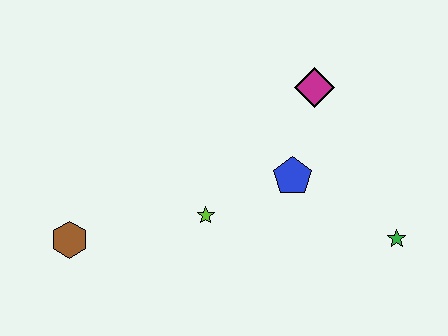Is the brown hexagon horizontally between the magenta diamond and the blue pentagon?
No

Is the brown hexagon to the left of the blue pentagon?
Yes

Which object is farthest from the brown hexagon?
The green star is farthest from the brown hexagon.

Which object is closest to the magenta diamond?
The blue pentagon is closest to the magenta diamond.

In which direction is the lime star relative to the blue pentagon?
The lime star is to the left of the blue pentagon.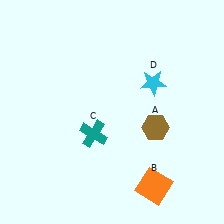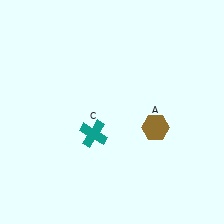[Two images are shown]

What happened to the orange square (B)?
The orange square (B) was removed in Image 2. It was in the bottom-right area of Image 1.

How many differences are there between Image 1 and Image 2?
There are 2 differences between the two images.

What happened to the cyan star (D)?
The cyan star (D) was removed in Image 2. It was in the top-right area of Image 1.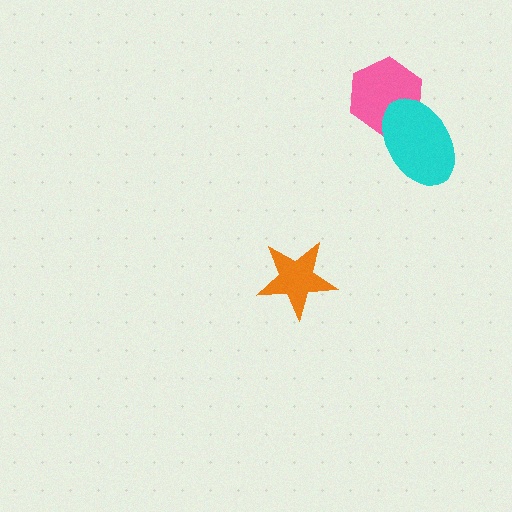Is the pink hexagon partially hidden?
Yes, it is partially covered by another shape.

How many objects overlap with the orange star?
0 objects overlap with the orange star.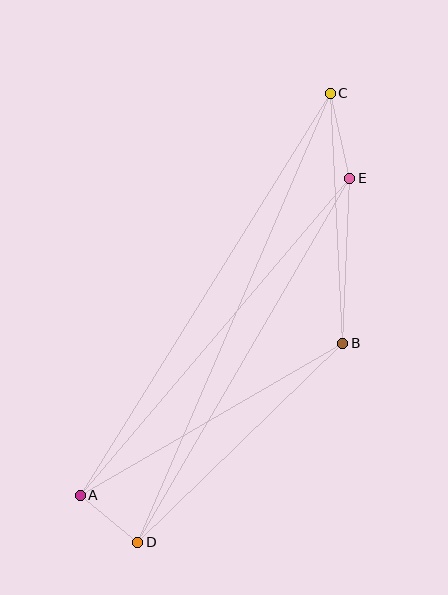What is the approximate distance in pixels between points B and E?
The distance between B and E is approximately 165 pixels.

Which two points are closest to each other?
Points A and D are closest to each other.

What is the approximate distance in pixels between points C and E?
The distance between C and E is approximately 87 pixels.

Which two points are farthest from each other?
Points C and D are farthest from each other.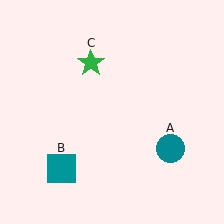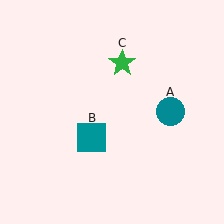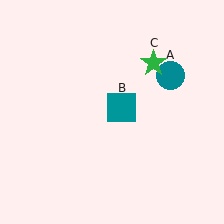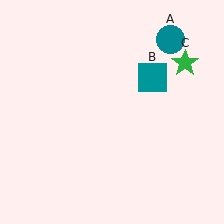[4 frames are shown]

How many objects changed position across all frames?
3 objects changed position: teal circle (object A), teal square (object B), green star (object C).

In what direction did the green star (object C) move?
The green star (object C) moved right.